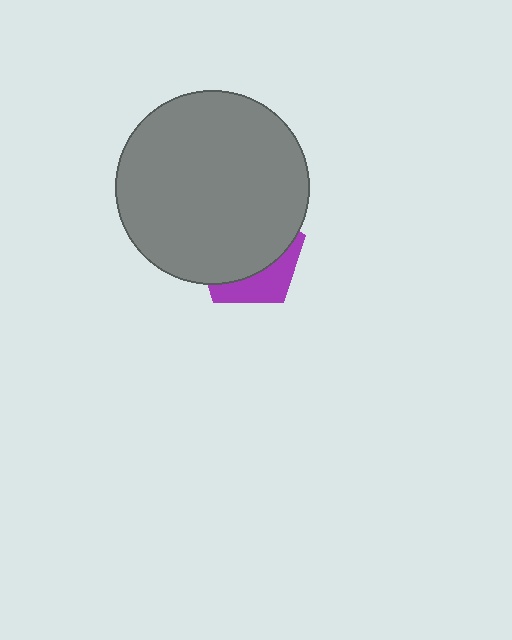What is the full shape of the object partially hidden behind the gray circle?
The partially hidden object is a purple pentagon.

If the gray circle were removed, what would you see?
You would see the complete purple pentagon.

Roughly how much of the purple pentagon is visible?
A small part of it is visible (roughly 31%).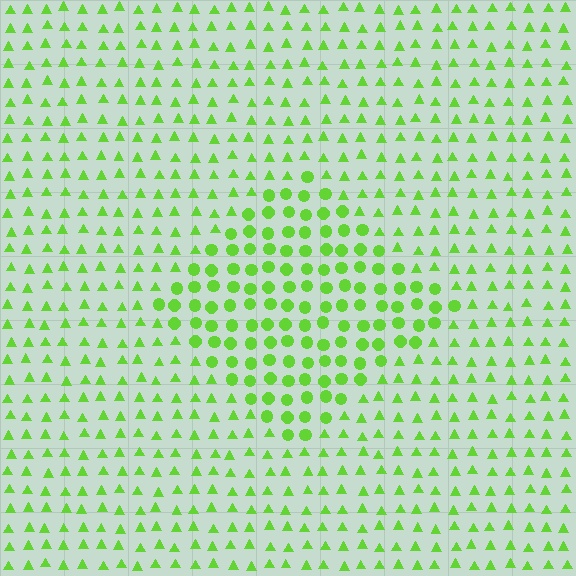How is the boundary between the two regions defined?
The boundary is defined by a change in element shape: circles inside vs. triangles outside. All elements share the same color and spacing.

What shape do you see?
I see a diamond.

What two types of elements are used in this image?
The image uses circles inside the diamond region and triangles outside it.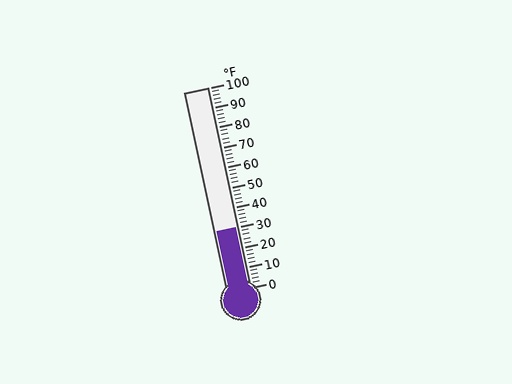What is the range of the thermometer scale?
The thermometer scale ranges from 0°F to 100°F.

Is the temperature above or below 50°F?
The temperature is below 50°F.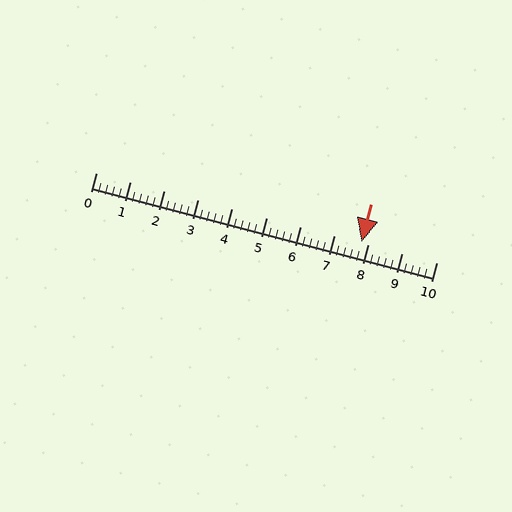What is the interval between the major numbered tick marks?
The major tick marks are spaced 1 units apart.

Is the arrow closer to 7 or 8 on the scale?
The arrow is closer to 8.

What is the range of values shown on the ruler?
The ruler shows values from 0 to 10.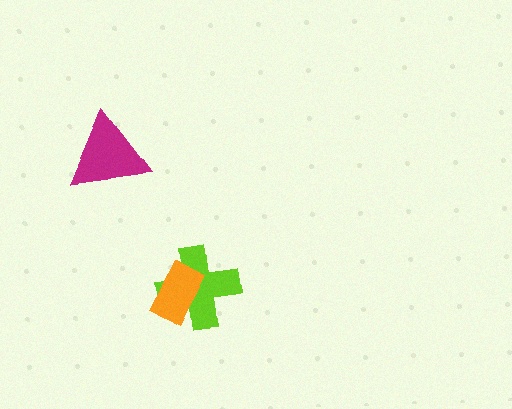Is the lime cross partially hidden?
Yes, it is partially covered by another shape.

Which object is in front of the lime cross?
The orange rectangle is in front of the lime cross.